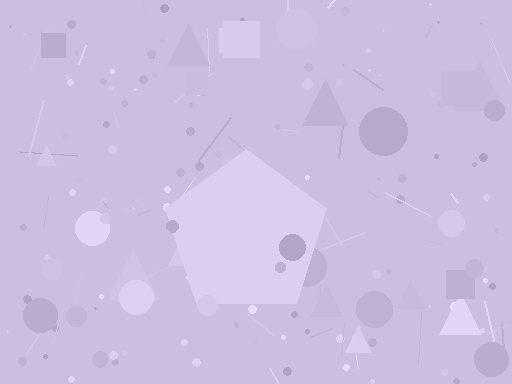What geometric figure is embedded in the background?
A pentagon is embedded in the background.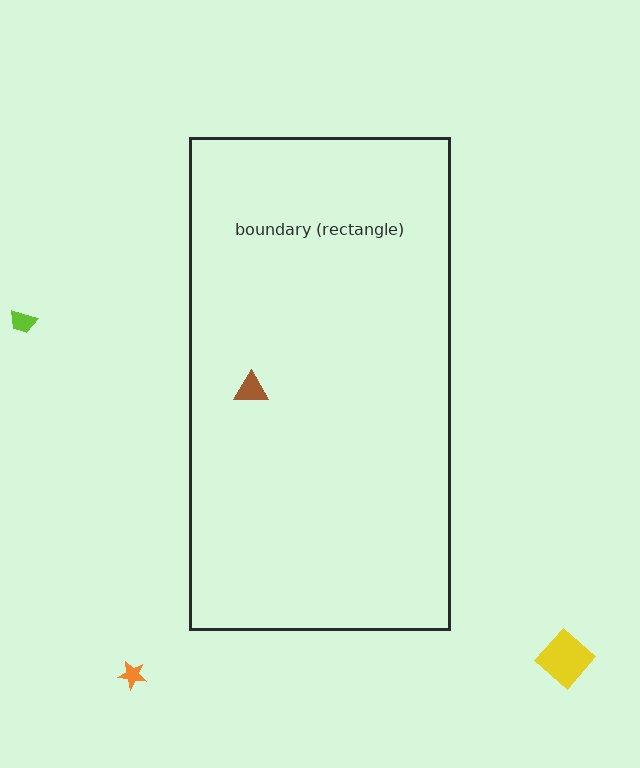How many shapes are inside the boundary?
1 inside, 3 outside.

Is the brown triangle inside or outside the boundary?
Inside.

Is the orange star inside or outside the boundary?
Outside.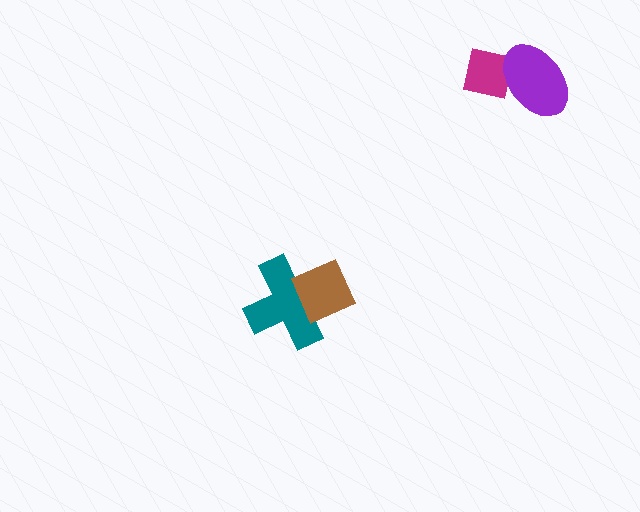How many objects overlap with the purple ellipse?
1 object overlaps with the purple ellipse.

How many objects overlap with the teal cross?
1 object overlaps with the teal cross.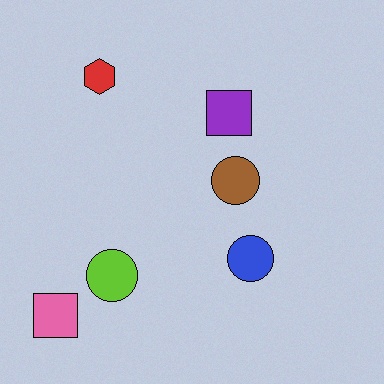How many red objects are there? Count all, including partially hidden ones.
There is 1 red object.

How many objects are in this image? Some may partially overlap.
There are 6 objects.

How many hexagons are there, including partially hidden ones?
There is 1 hexagon.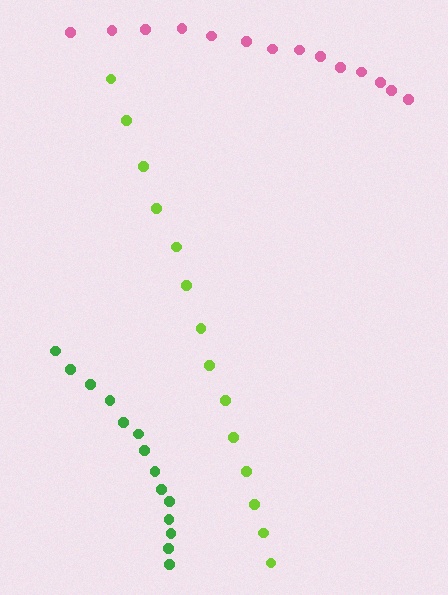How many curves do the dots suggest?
There are 3 distinct paths.